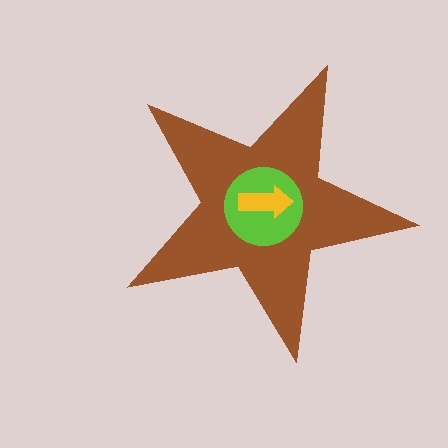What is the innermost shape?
The yellow arrow.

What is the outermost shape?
The brown star.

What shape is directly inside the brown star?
The lime circle.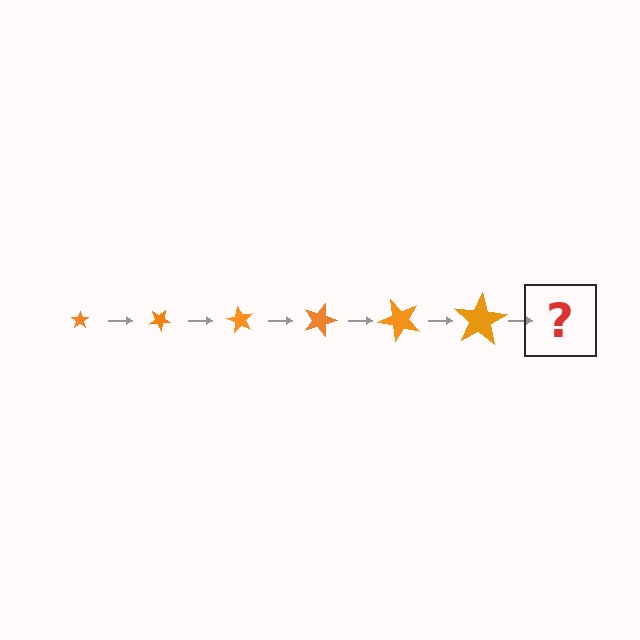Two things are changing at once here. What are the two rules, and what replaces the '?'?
The two rules are that the star grows larger each step and it rotates 30 degrees each step. The '?' should be a star, larger than the previous one and rotated 180 degrees from the start.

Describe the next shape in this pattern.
It should be a star, larger than the previous one and rotated 180 degrees from the start.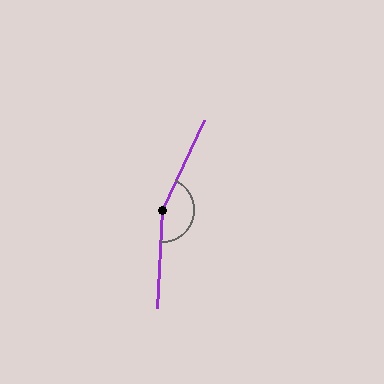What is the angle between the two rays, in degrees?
Approximately 158 degrees.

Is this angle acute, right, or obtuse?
It is obtuse.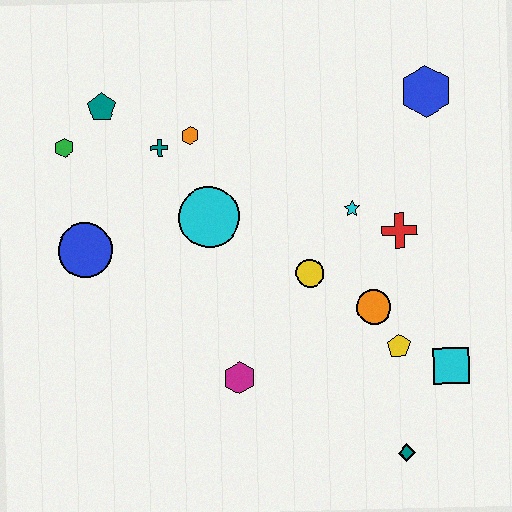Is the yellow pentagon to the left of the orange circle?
No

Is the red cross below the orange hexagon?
Yes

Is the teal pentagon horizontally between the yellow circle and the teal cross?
No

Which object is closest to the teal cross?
The orange hexagon is closest to the teal cross.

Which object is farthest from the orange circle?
The green hexagon is farthest from the orange circle.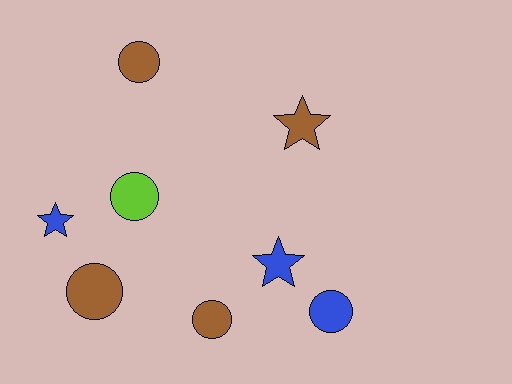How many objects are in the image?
There are 8 objects.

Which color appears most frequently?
Brown, with 4 objects.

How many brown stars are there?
There is 1 brown star.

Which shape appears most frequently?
Circle, with 5 objects.